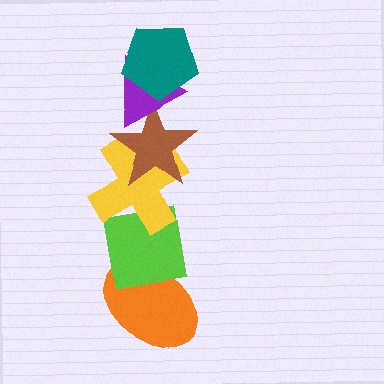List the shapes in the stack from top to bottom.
From top to bottom: the teal pentagon, the purple triangle, the brown star, the yellow cross, the lime square, the orange ellipse.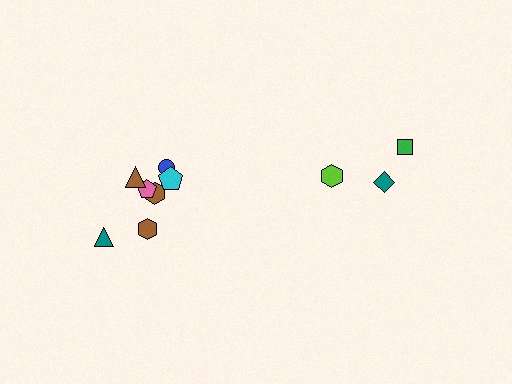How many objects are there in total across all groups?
There are 10 objects.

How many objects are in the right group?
There are 3 objects.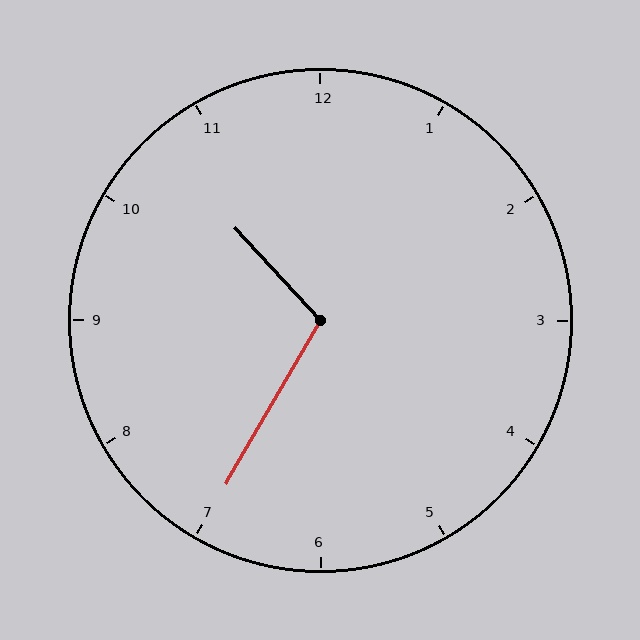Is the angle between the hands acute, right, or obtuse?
It is obtuse.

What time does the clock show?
10:35.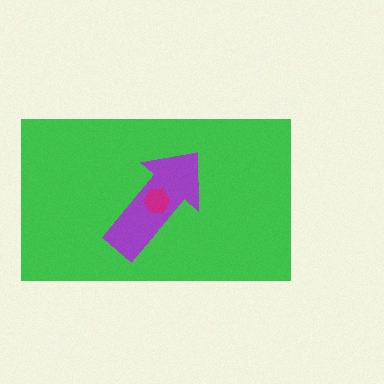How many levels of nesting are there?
3.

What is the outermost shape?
The green rectangle.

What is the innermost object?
The magenta hexagon.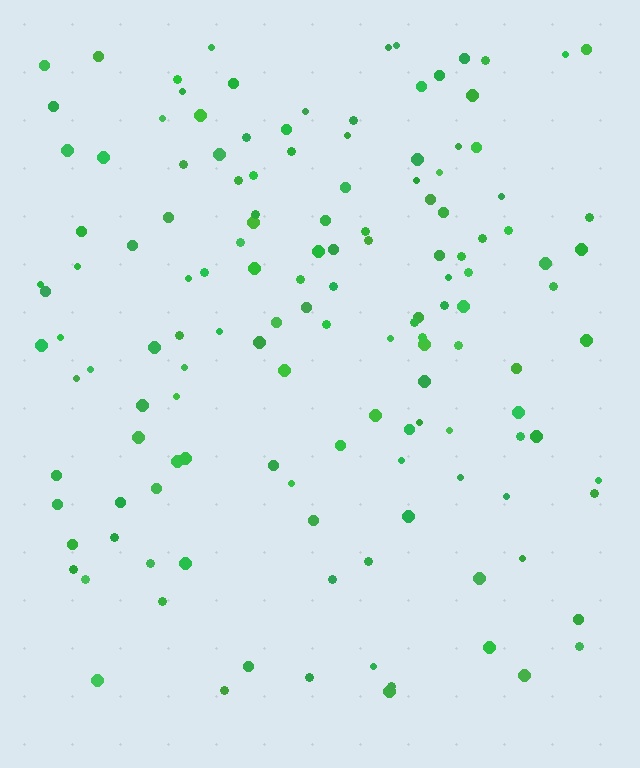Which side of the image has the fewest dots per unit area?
The bottom.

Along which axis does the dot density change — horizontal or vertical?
Vertical.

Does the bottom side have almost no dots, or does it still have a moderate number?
Still a moderate number, just noticeably fewer than the top.